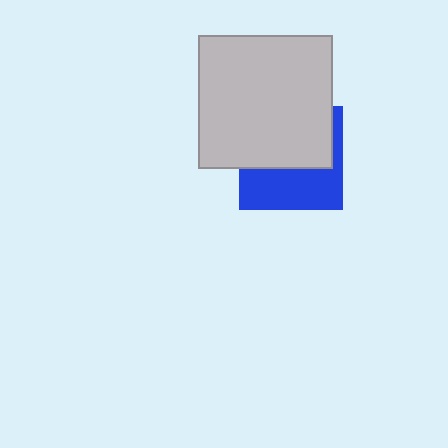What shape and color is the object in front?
The object in front is a light gray square.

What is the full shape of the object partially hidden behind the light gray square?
The partially hidden object is a blue square.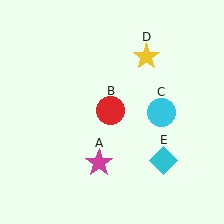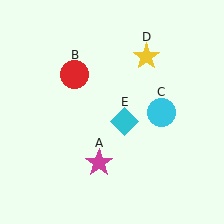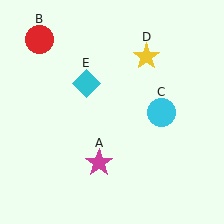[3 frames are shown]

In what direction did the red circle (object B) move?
The red circle (object B) moved up and to the left.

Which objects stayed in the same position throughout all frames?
Magenta star (object A) and cyan circle (object C) and yellow star (object D) remained stationary.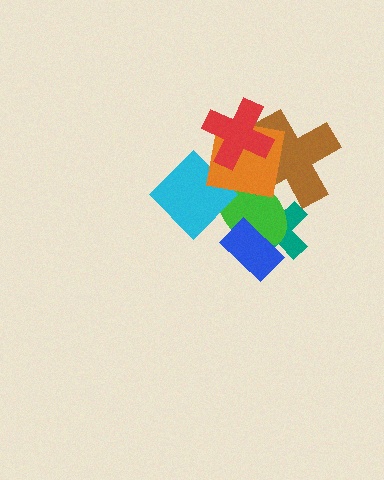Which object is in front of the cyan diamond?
The orange square is in front of the cyan diamond.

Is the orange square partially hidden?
Yes, it is partially covered by another shape.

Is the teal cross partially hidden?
Yes, it is partially covered by another shape.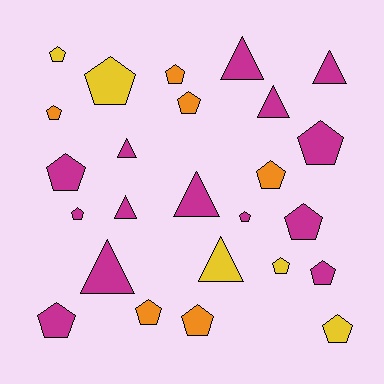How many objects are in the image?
There are 25 objects.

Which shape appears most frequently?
Pentagon, with 17 objects.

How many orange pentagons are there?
There are 6 orange pentagons.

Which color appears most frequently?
Magenta, with 14 objects.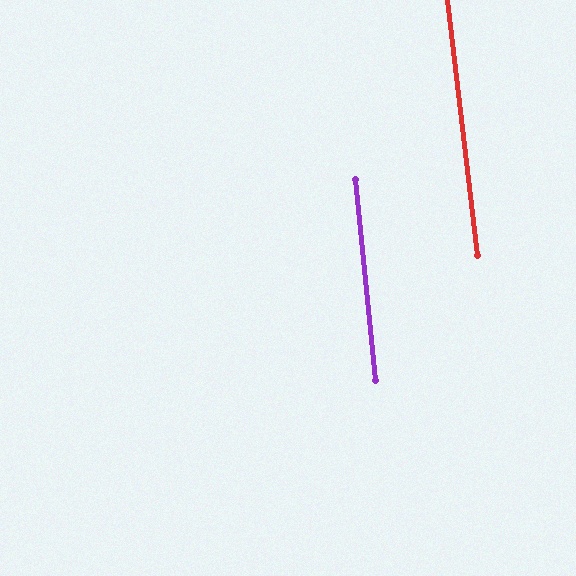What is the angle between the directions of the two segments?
Approximately 1 degree.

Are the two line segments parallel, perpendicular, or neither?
Parallel — their directions differ by only 1.2°.